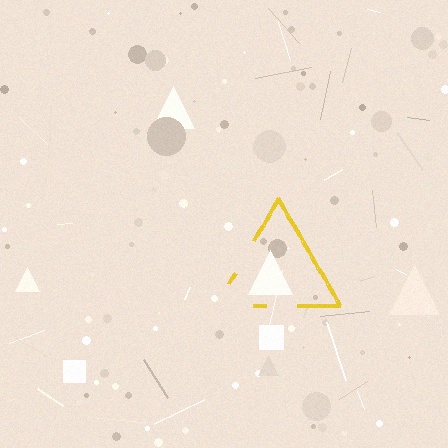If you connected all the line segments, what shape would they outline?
They would outline a triangle.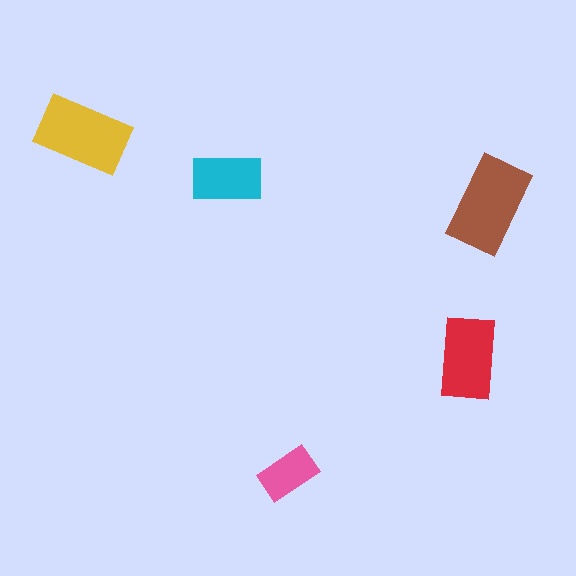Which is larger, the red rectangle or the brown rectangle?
The brown one.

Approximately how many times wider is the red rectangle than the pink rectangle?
About 1.5 times wider.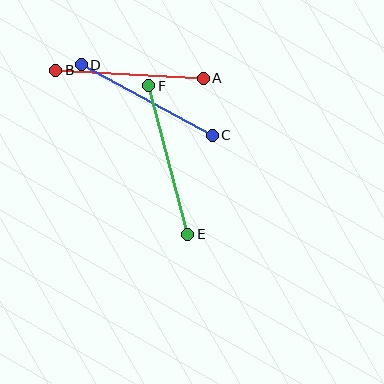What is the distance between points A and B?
The distance is approximately 148 pixels.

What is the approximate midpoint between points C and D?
The midpoint is at approximately (147, 100) pixels.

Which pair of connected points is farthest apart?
Points E and F are farthest apart.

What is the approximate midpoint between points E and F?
The midpoint is at approximately (168, 160) pixels.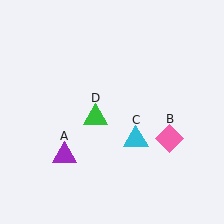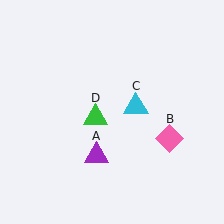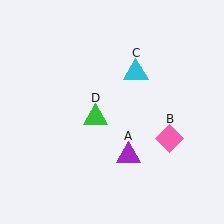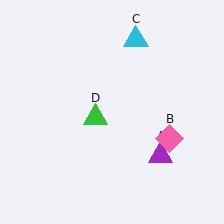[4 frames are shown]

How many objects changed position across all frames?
2 objects changed position: purple triangle (object A), cyan triangle (object C).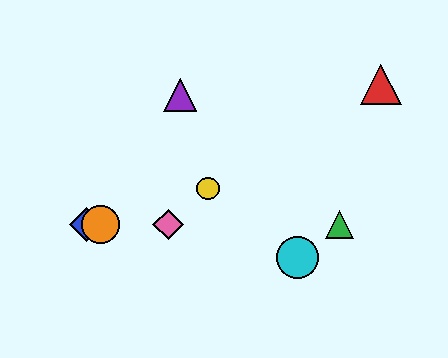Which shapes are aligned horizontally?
The blue diamond, the green triangle, the orange circle, the pink diamond are aligned horizontally.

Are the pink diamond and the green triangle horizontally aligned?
Yes, both are at y≈225.